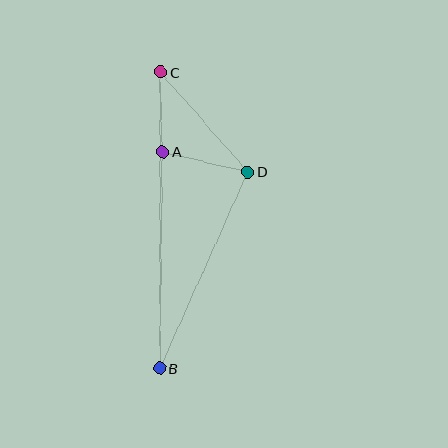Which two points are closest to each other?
Points A and C are closest to each other.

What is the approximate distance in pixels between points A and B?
The distance between A and B is approximately 216 pixels.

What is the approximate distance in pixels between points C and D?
The distance between C and D is approximately 133 pixels.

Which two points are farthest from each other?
Points B and C are farthest from each other.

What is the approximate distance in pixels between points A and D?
The distance between A and D is approximately 88 pixels.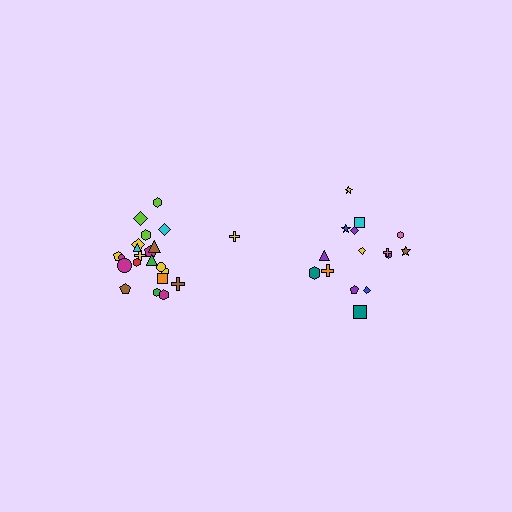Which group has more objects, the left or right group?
The left group.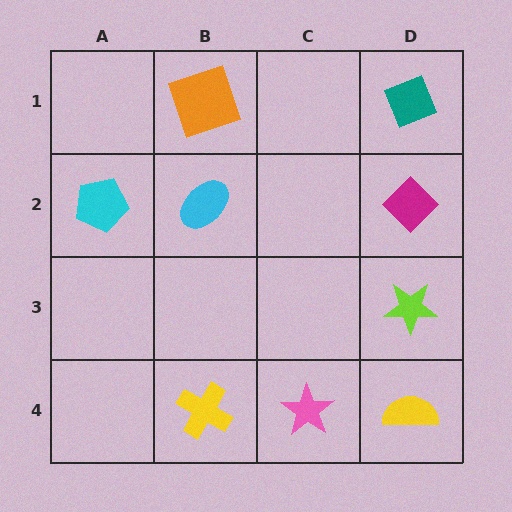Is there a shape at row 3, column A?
No, that cell is empty.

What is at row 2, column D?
A magenta diamond.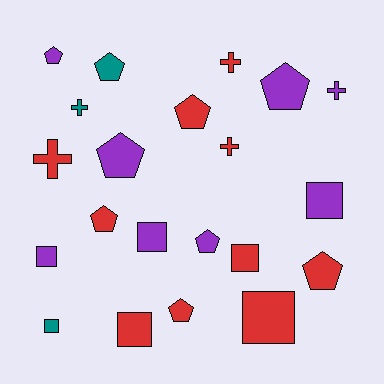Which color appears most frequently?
Red, with 10 objects.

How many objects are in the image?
There are 21 objects.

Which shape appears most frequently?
Pentagon, with 9 objects.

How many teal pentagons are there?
There is 1 teal pentagon.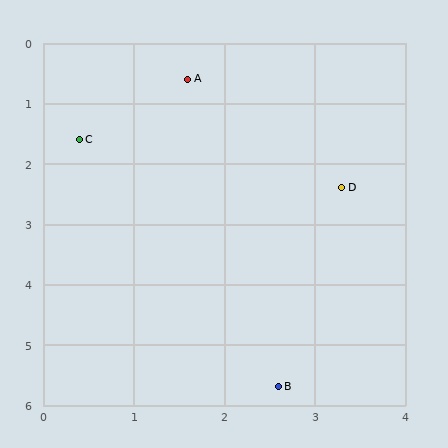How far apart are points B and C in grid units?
Points B and C are about 4.7 grid units apart.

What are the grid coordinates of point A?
Point A is at approximately (1.6, 0.6).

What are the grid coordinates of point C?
Point C is at approximately (0.4, 1.6).